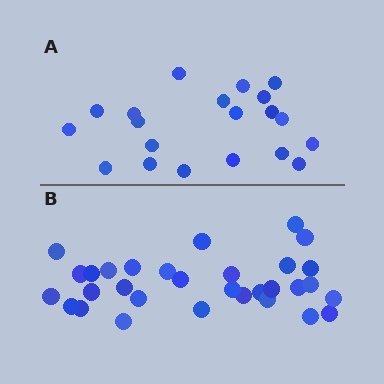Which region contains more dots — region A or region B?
Region B (the bottom region) has more dots.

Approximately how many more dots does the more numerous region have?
Region B has roughly 12 or so more dots than region A.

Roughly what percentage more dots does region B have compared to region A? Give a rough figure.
About 55% more.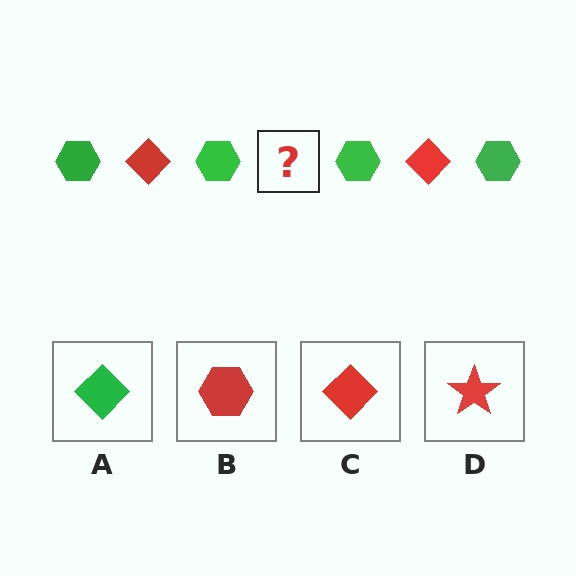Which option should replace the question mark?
Option C.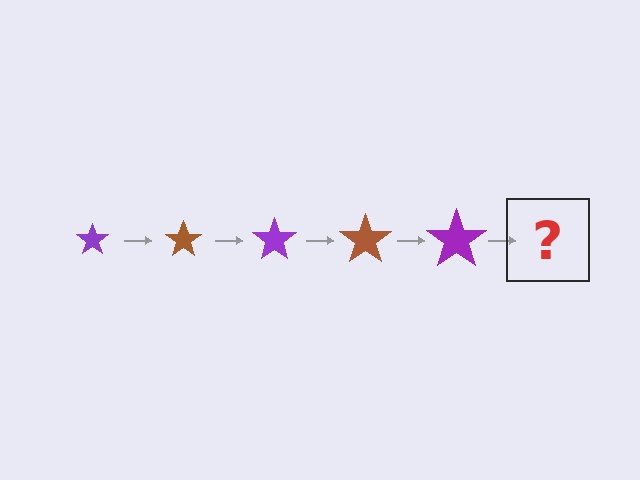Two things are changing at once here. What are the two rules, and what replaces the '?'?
The two rules are that the star grows larger each step and the color cycles through purple and brown. The '?' should be a brown star, larger than the previous one.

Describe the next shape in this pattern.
It should be a brown star, larger than the previous one.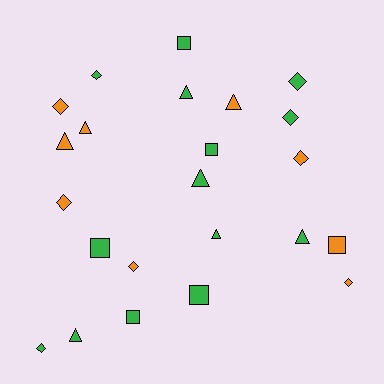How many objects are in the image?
There are 23 objects.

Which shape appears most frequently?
Diamond, with 9 objects.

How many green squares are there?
There are 5 green squares.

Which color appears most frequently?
Green, with 14 objects.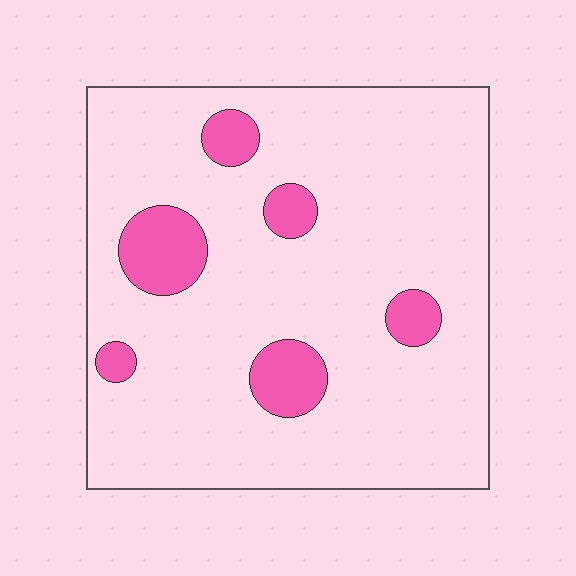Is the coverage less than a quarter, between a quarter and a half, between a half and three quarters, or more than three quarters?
Less than a quarter.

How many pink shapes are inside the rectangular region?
6.